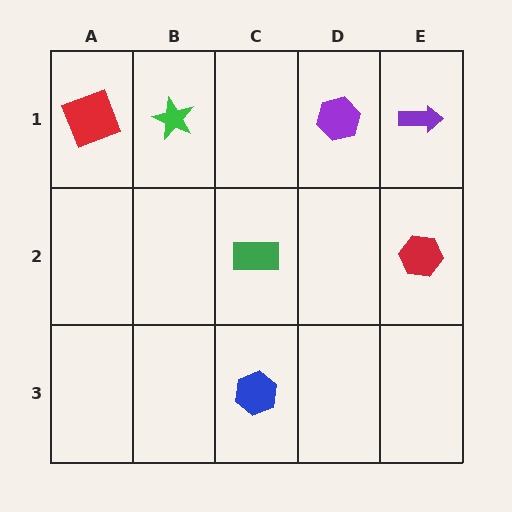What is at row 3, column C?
A blue hexagon.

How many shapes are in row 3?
1 shape.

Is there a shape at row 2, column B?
No, that cell is empty.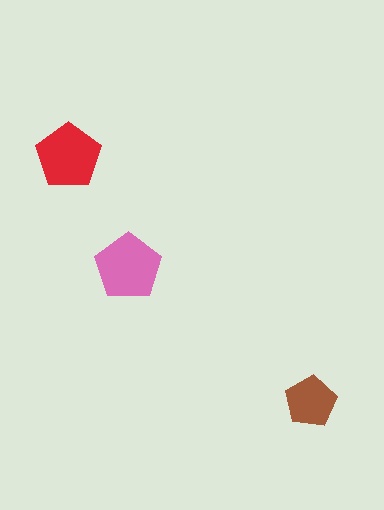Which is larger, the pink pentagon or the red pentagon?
The pink one.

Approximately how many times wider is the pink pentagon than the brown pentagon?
About 1.5 times wider.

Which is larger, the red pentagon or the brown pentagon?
The red one.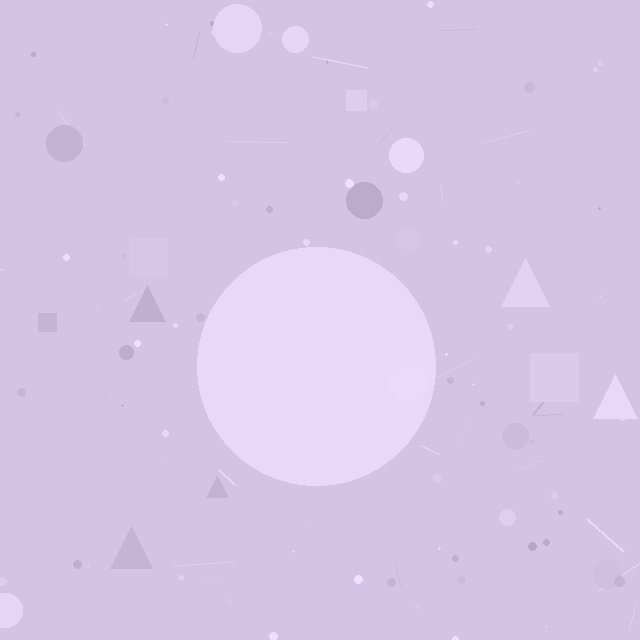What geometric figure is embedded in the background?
A circle is embedded in the background.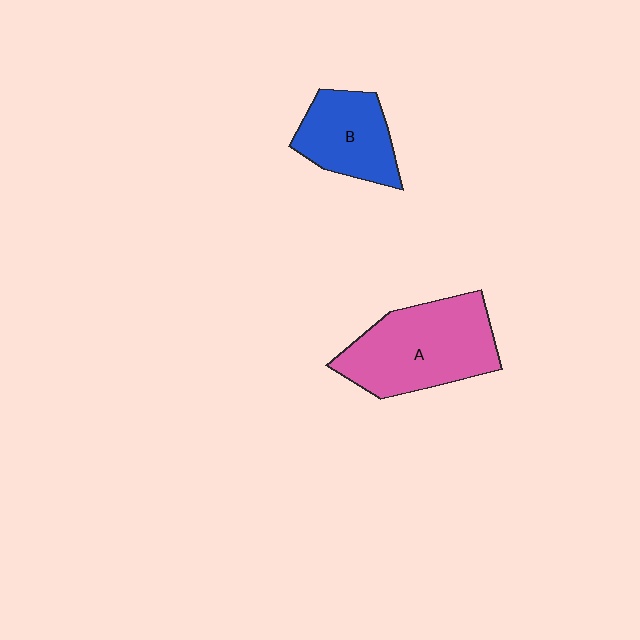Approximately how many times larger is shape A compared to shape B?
Approximately 1.6 times.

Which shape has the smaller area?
Shape B (blue).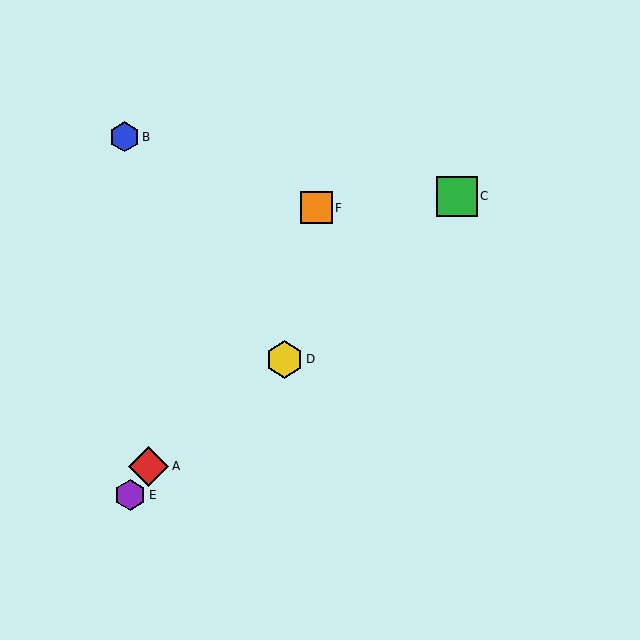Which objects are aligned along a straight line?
Objects A, E, F are aligned along a straight line.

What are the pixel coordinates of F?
Object F is at (316, 208).